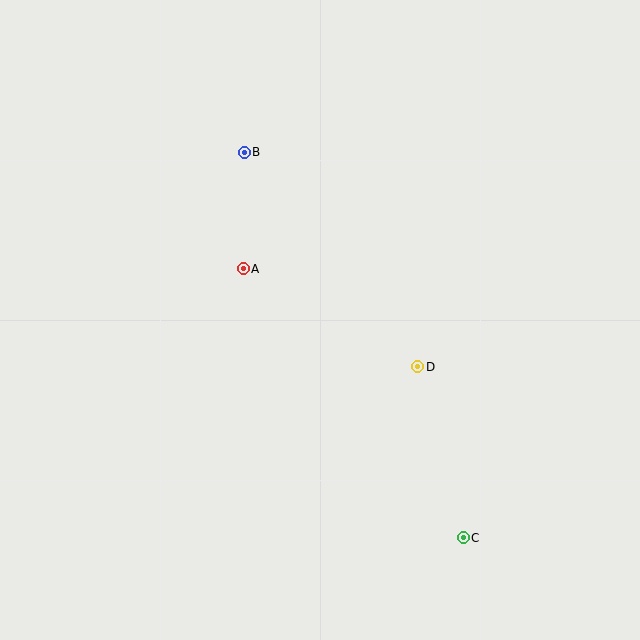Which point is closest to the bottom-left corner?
Point A is closest to the bottom-left corner.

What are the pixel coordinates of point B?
Point B is at (244, 152).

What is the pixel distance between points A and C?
The distance between A and C is 348 pixels.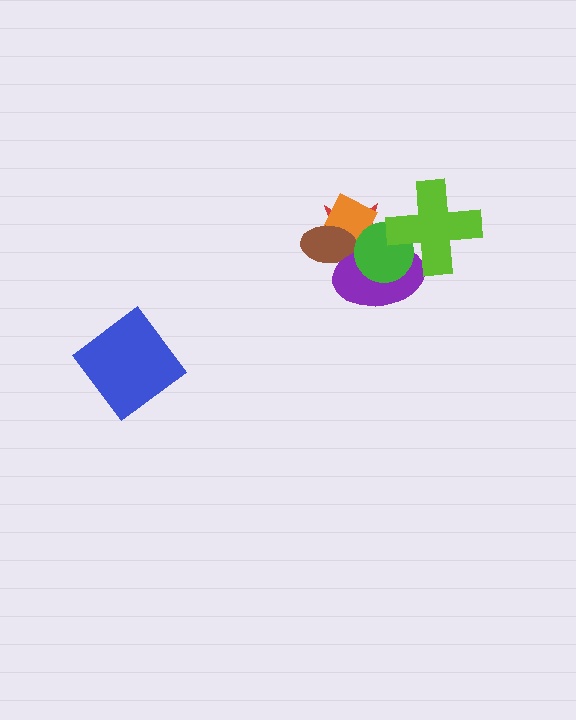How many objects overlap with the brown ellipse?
3 objects overlap with the brown ellipse.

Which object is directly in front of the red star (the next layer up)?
The orange diamond is directly in front of the red star.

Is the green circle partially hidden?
Yes, it is partially covered by another shape.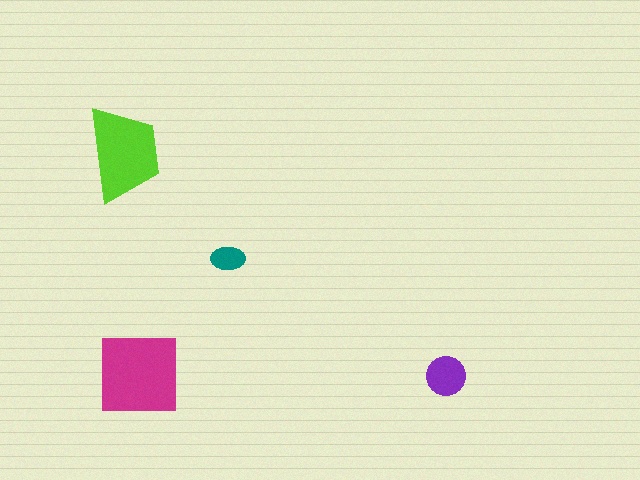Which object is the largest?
The magenta square.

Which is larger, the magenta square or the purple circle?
The magenta square.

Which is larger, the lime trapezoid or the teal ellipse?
The lime trapezoid.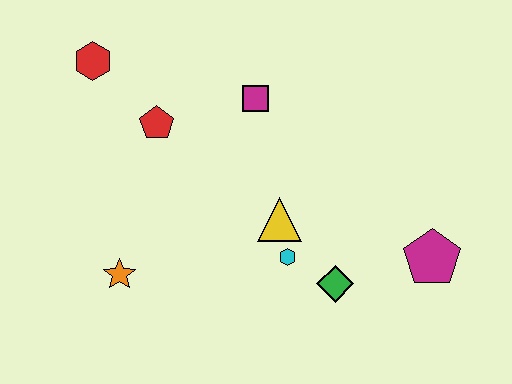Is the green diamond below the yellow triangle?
Yes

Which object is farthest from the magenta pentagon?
The red hexagon is farthest from the magenta pentagon.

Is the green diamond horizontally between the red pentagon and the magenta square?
No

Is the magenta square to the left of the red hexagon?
No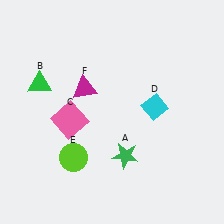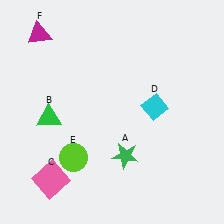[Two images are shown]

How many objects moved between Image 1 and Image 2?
3 objects moved between the two images.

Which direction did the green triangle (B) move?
The green triangle (B) moved down.